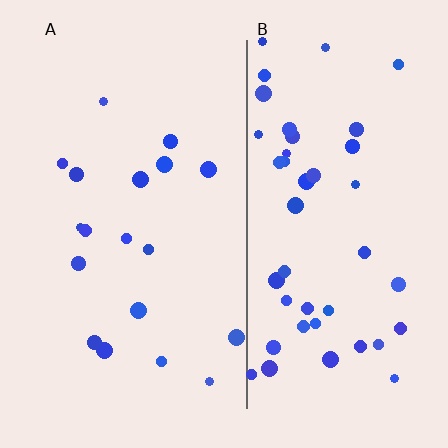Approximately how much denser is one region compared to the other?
Approximately 2.4× — region B over region A.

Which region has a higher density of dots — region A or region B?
B (the right).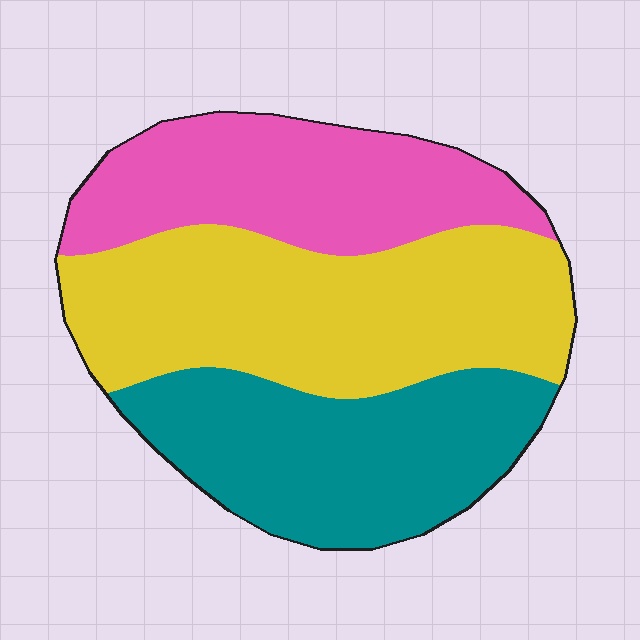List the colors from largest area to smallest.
From largest to smallest: yellow, teal, pink.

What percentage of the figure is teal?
Teal covers about 30% of the figure.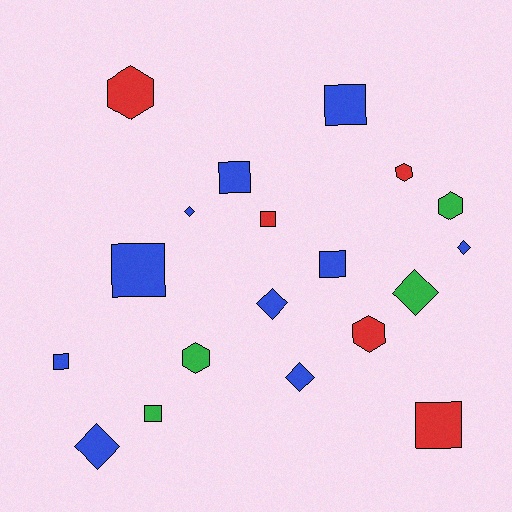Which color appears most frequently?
Blue, with 10 objects.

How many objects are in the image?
There are 19 objects.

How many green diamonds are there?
There is 1 green diamond.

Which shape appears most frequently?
Square, with 8 objects.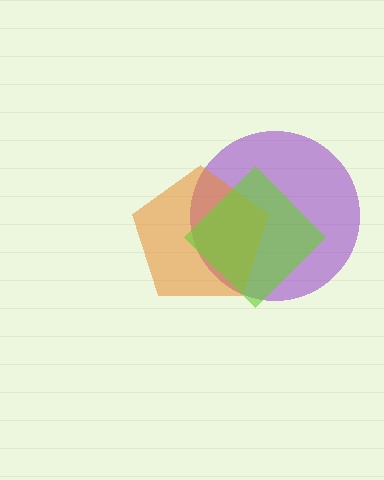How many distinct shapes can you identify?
There are 3 distinct shapes: a purple circle, an orange pentagon, a lime diamond.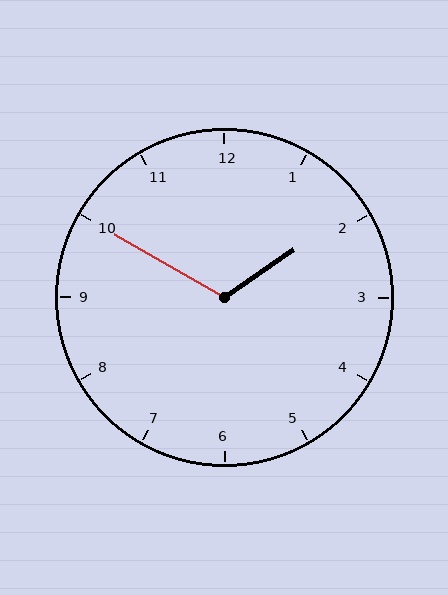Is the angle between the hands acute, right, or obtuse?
It is obtuse.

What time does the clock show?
1:50.